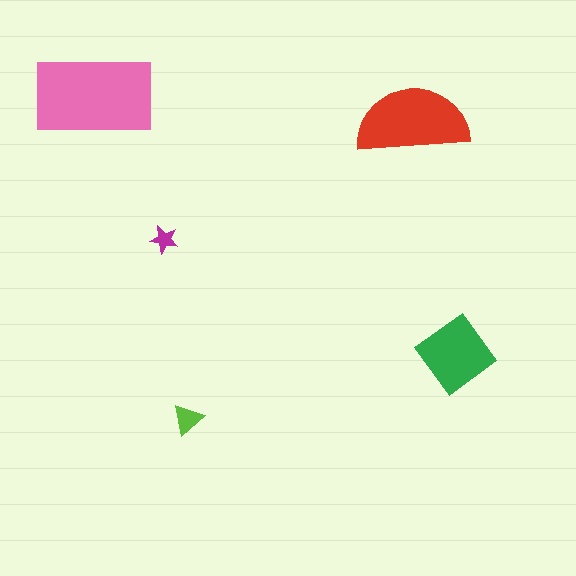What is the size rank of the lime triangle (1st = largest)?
4th.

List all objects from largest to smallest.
The pink rectangle, the red semicircle, the green diamond, the lime triangle, the magenta star.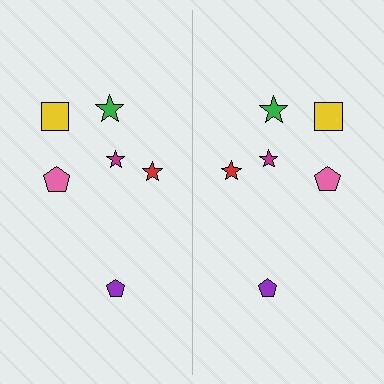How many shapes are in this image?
There are 12 shapes in this image.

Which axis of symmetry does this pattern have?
The pattern has a vertical axis of symmetry running through the center of the image.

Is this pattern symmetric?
Yes, this pattern has bilateral (reflection) symmetry.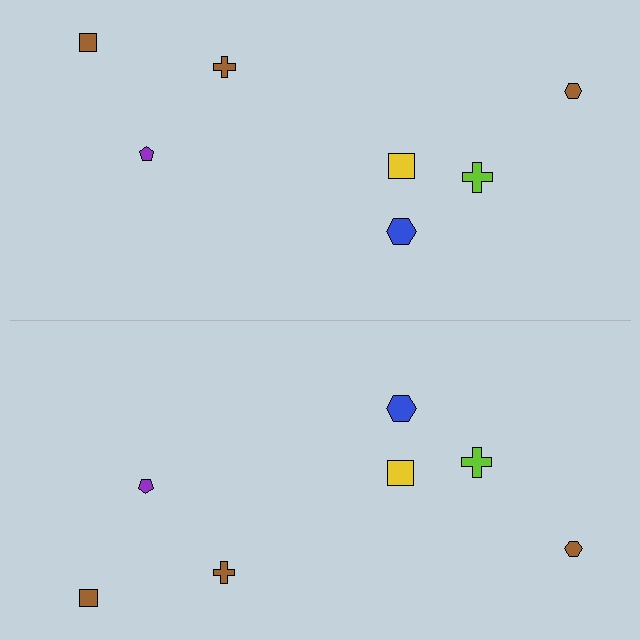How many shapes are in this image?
There are 14 shapes in this image.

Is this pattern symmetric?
Yes, this pattern has bilateral (reflection) symmetry.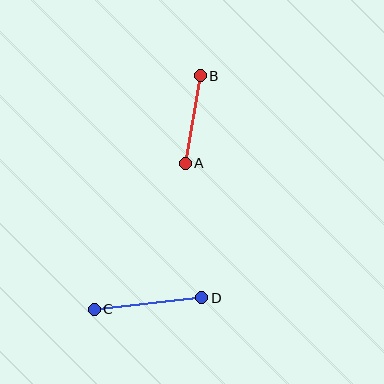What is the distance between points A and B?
The distance is approximately 89 pixels.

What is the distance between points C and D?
The distance is approximately 108 pixels.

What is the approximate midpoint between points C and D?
The midpoint is at approximately (148, 303) pixels.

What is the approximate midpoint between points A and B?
The midpoint is at approximately (193, 119) pixels.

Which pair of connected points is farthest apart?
Points C and D are farthest apart.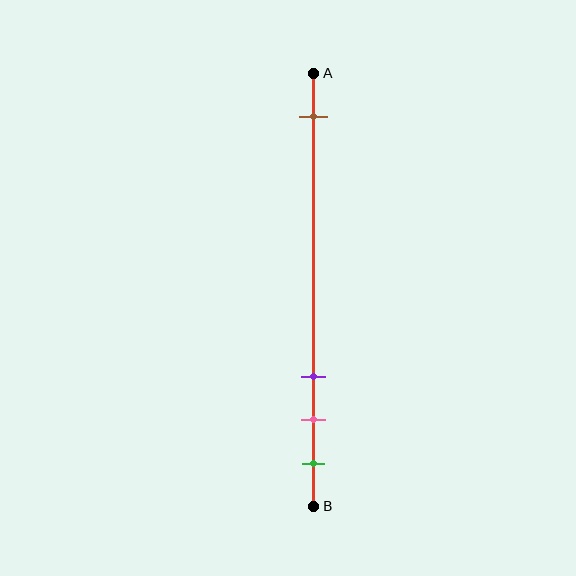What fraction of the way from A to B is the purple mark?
The purple mark is approximately 70% (0.7) of the way from A to B.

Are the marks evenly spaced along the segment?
No, the marks are not evenly spaced.